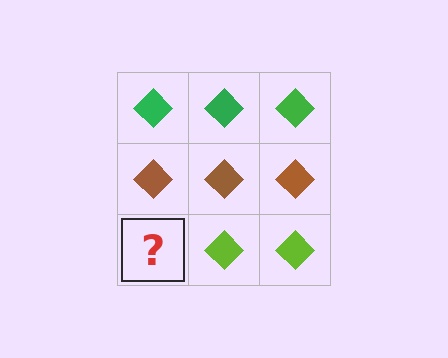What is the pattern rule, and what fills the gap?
The rule is that each row has a consistent color. The gap should be filled with a lime diamond.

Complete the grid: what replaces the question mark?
The question mark should be replaced with a lime diamond.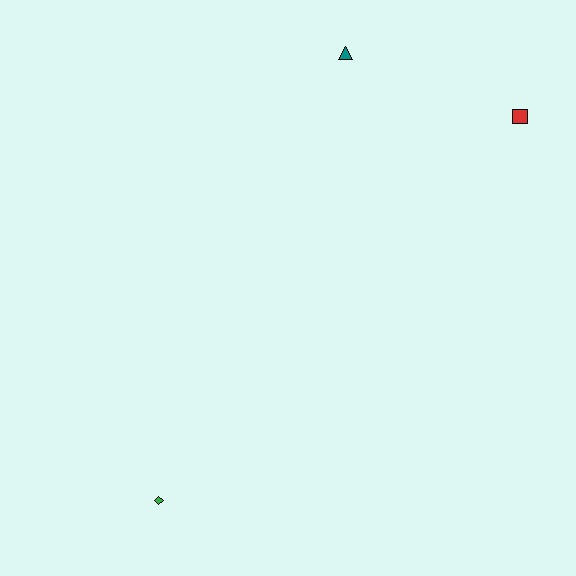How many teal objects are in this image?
There is 1 teal object.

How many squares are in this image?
There is 1 square.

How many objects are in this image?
There are 3 objects.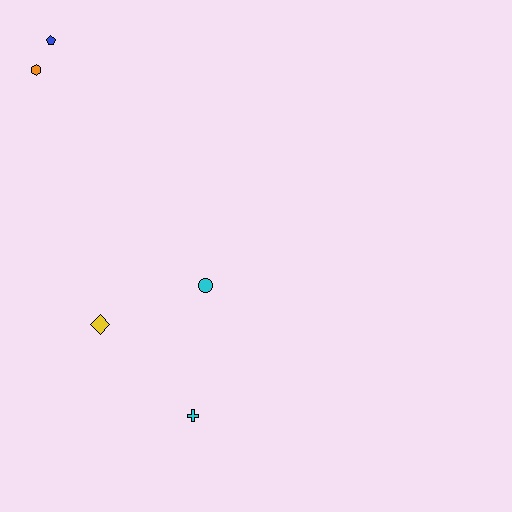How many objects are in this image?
There are 5 objects.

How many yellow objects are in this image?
There is 1 yellow object.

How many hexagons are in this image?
There is 1 hexagon.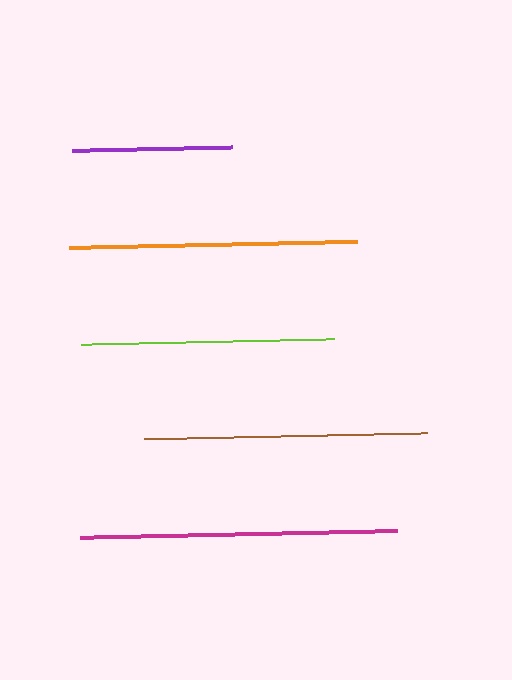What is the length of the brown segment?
The brown segment is approximately 283 pixels long.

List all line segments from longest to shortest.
From longest to shortest: magenta, orange, brown, lime, purple.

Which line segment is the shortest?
The purple line is the shortest at approximately 160 pixels.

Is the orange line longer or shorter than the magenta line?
The magenta line is longer than the orange line.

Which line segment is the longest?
The magenta line is the longest at approximately 317 pixels.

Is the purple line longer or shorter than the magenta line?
The magenta line is longer than the purple line.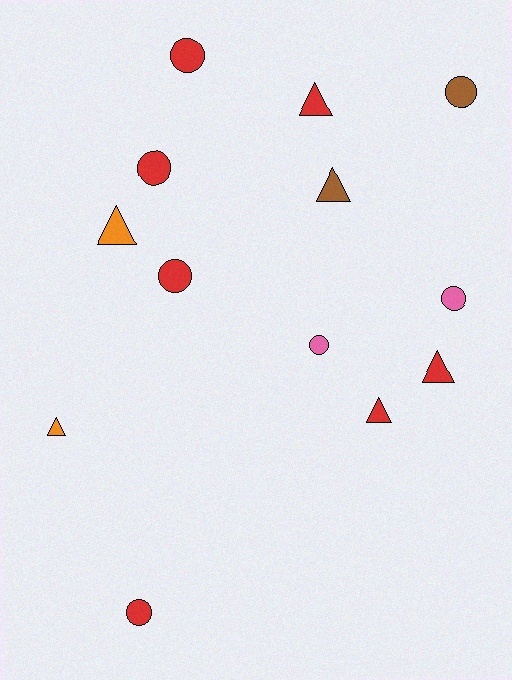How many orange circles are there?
There are no orange circles.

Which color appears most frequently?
Red, with 7 objects.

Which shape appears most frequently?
Circle, with 7 objects.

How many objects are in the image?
There are 13 objects.